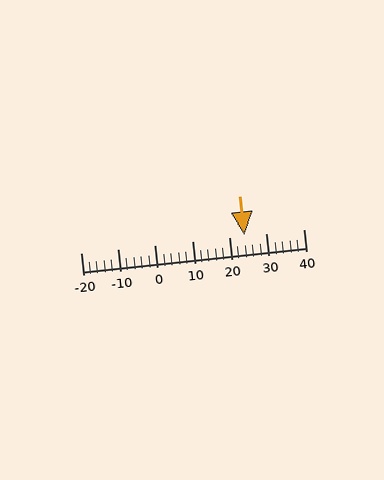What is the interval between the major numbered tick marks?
The major tick marks are spaced 10 units apart.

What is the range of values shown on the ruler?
The ruler shows values from -20 to 40.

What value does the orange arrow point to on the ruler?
The orange arrow points to approximately 24.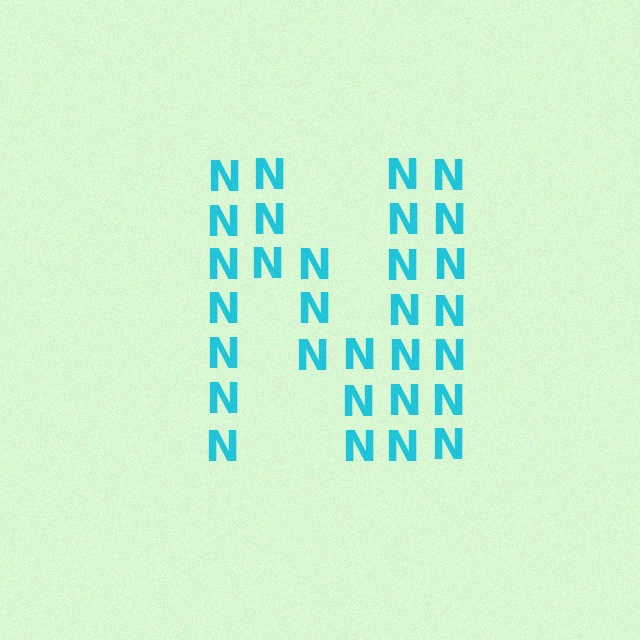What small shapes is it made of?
It is made of small letter N's.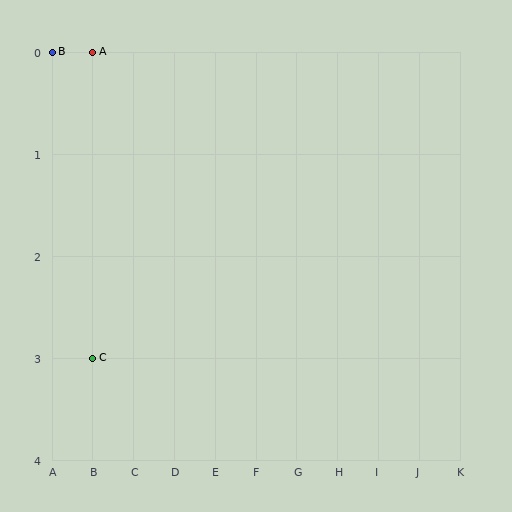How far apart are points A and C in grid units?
Points A and C are 3 rows apart.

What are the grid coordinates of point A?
Point A is at grid coordinates (B, 0).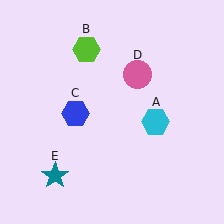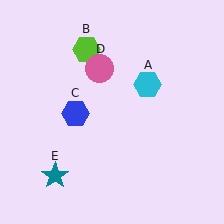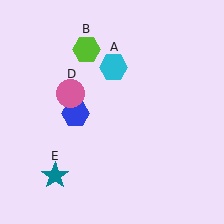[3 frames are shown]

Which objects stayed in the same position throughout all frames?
Lime hexagon (object B) and blue hexagon (object C) and teal star (object E) remained stationary.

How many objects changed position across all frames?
2 objects changed position: cyan hexagon (object A), pink circle (object D).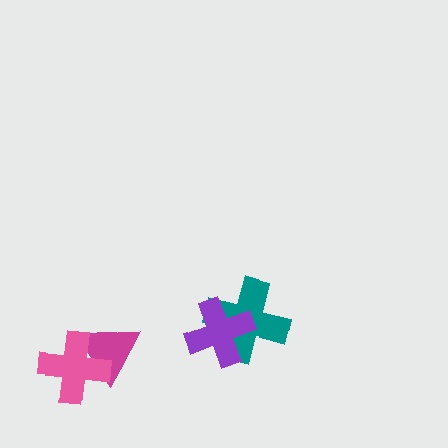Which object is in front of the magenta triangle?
The pink cross is in front of the magenta triangle.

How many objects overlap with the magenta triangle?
1 object overlaps with the magenta triangle.